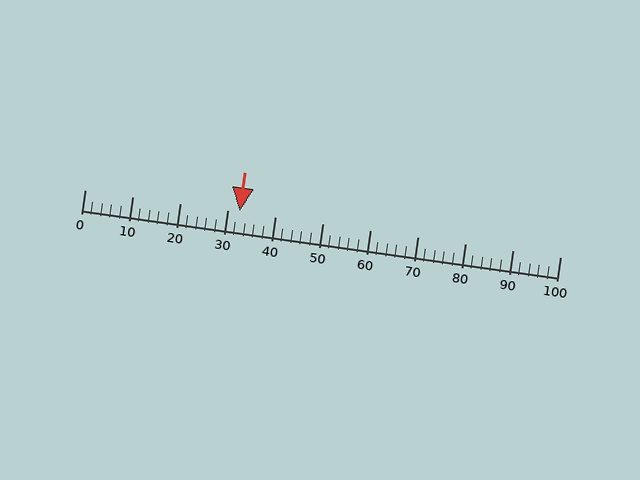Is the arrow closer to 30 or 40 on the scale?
The arrow is closer to 30.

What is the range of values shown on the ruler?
The ruler shows values from 0 to 100.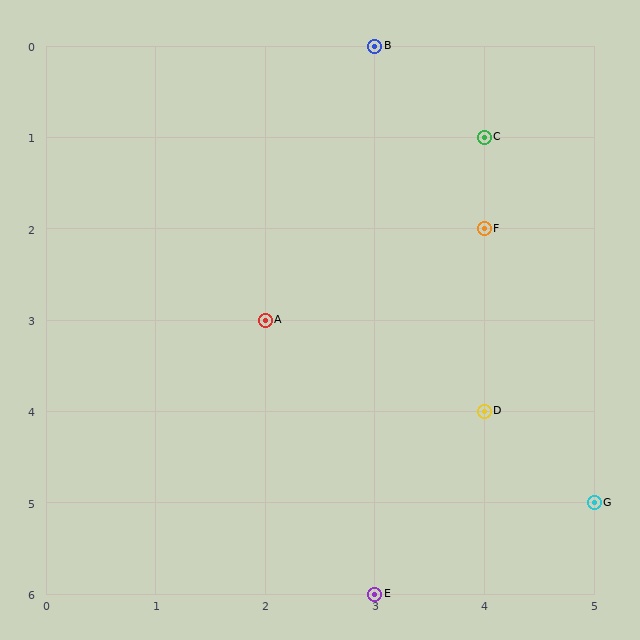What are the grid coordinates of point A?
Point A is at grid coordinates (2, 3).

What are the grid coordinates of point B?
Point B is at grid coordinates (3, 0).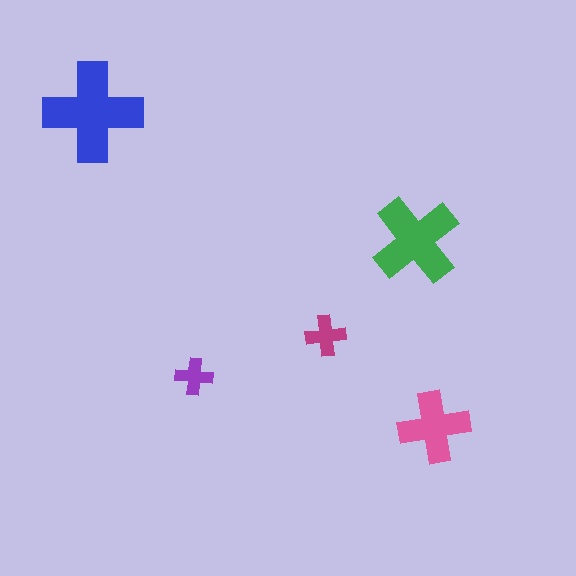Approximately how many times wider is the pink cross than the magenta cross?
About 2 times wider.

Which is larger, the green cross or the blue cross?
The blue one.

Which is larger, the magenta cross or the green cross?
The green one.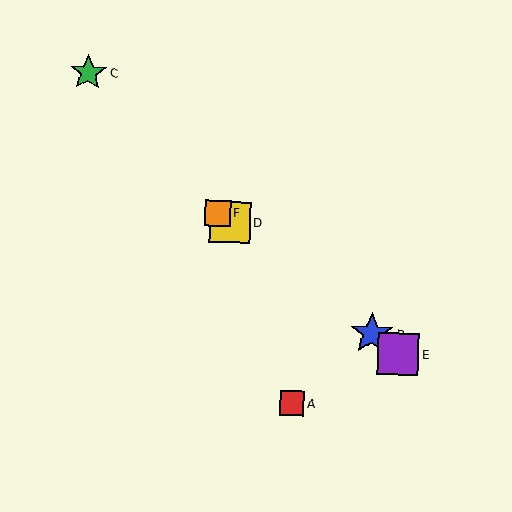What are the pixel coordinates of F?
Object F is at (218, 213).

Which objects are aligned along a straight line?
Objects B, D, E, F are aligned along a straight line.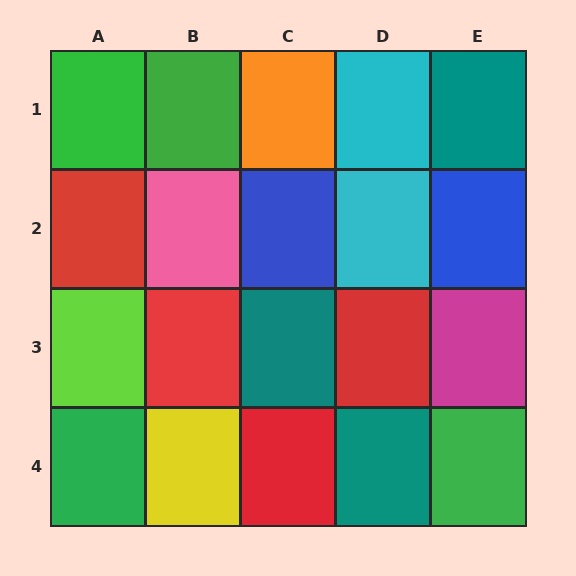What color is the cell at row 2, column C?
Blue.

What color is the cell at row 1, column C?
Orange.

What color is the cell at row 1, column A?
Green.